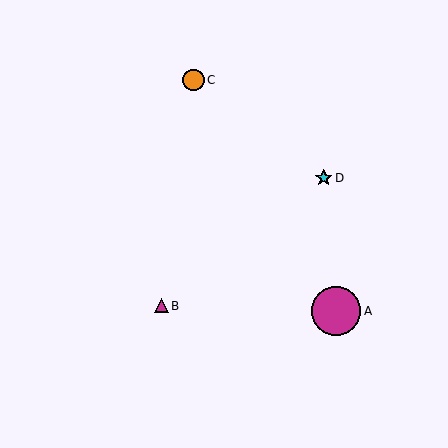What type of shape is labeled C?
Shape C is an orange circle.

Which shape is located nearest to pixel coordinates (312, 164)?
The cyan star (labeled D) at (324, 178) is nearest to that location.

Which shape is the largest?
The magenta circle (labeled A) is the largest.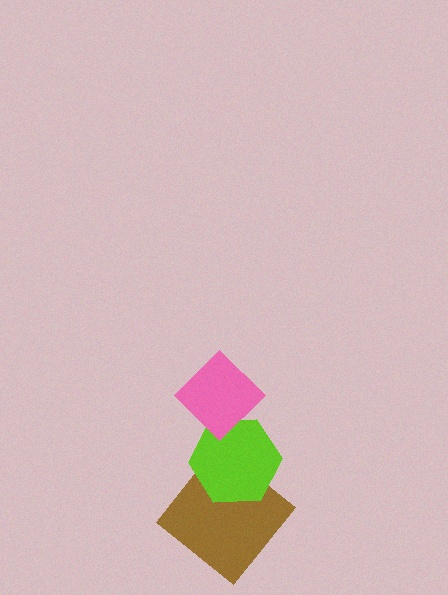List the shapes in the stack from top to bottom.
From top to bottom: the pink diamond, the lime hexagon, the brown diamond.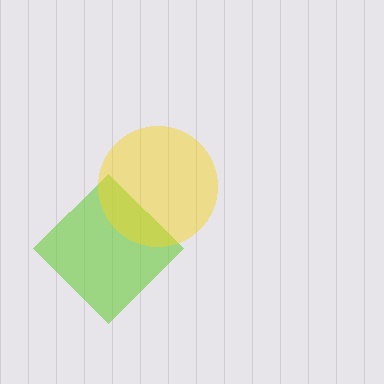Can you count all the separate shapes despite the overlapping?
Yes, there are 2 separate shapes.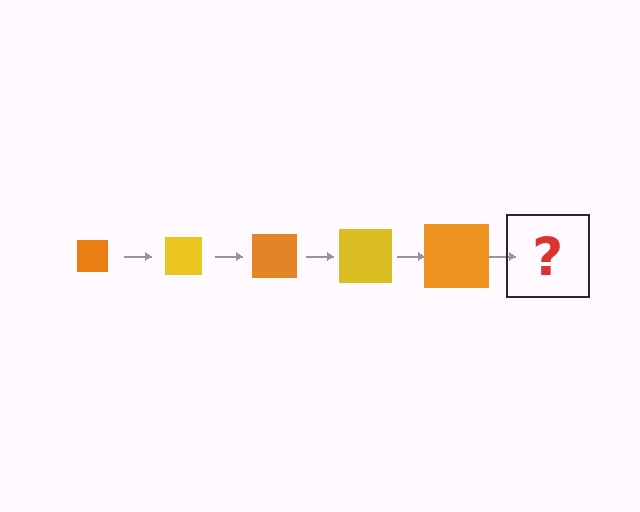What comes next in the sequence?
The next element should be a yellow square, larger than the previous one.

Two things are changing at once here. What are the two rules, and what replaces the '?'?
The two rules are that the square grows larger each step and the color cycles through orange and yellow. The '?' should be a yellow square, larger than the previous one.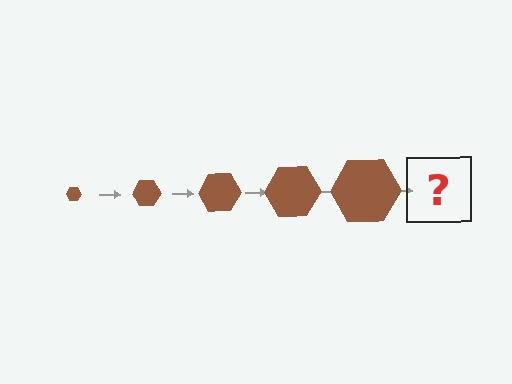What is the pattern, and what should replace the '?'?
The pattern is that the hexagon gets progressively larger each step. The '?' should be a brown hexagon, larger than the previous one.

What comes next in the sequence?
The next element should be a brown hexagon, larger than the previous one.